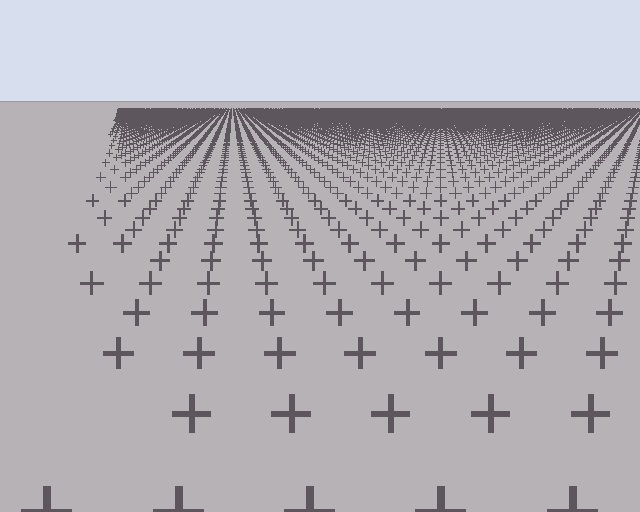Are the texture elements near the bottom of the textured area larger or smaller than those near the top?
Larger. Near the bottom, elements are closer to the viewer and appear at a bigger on-screen size.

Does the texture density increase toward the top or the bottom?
Density increases toward the top.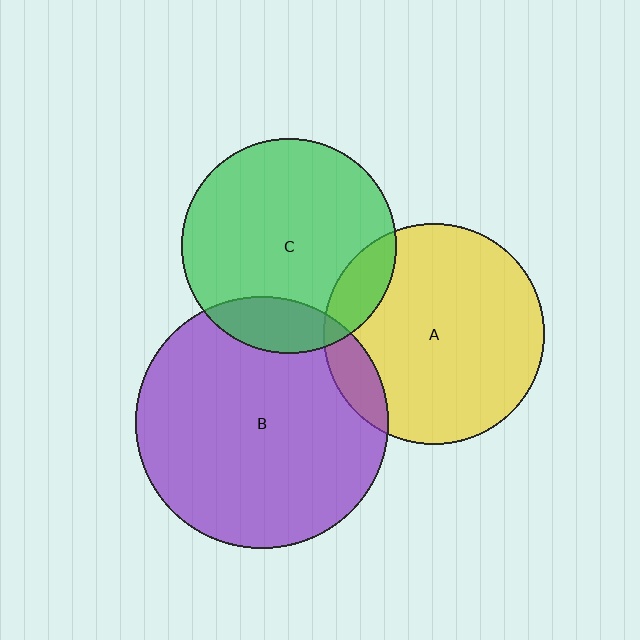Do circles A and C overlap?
Yes.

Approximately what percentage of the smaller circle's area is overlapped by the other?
Approximately 10%.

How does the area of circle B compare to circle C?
Approximately 1.4 times.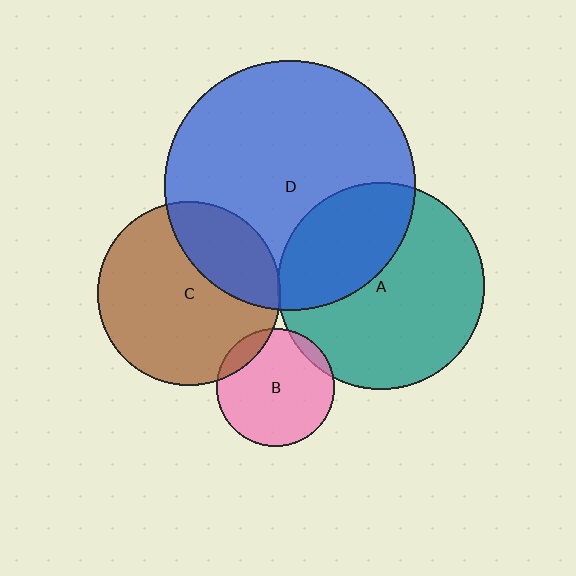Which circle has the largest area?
Circle D (blue).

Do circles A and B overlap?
Yes.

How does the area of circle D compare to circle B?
Approximately 4.5 times.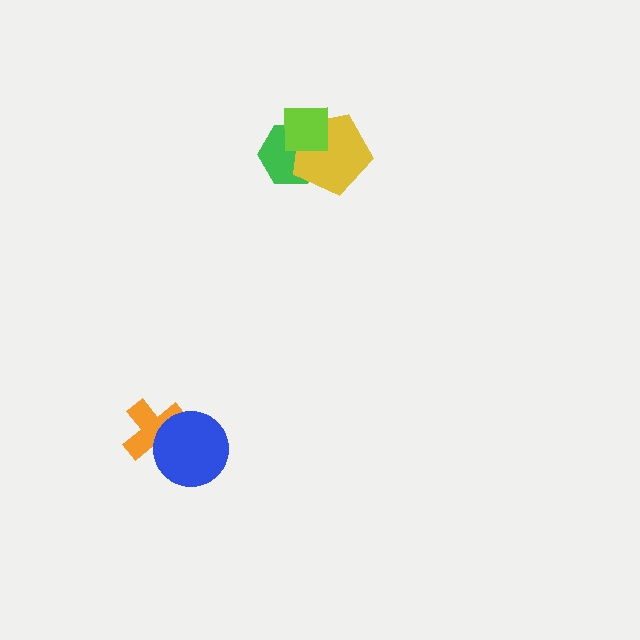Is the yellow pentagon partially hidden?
Yes, it is partially covered by another shape.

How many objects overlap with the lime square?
2 objects overlap with the lime square.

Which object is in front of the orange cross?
The blue circle is in front of the orange cross.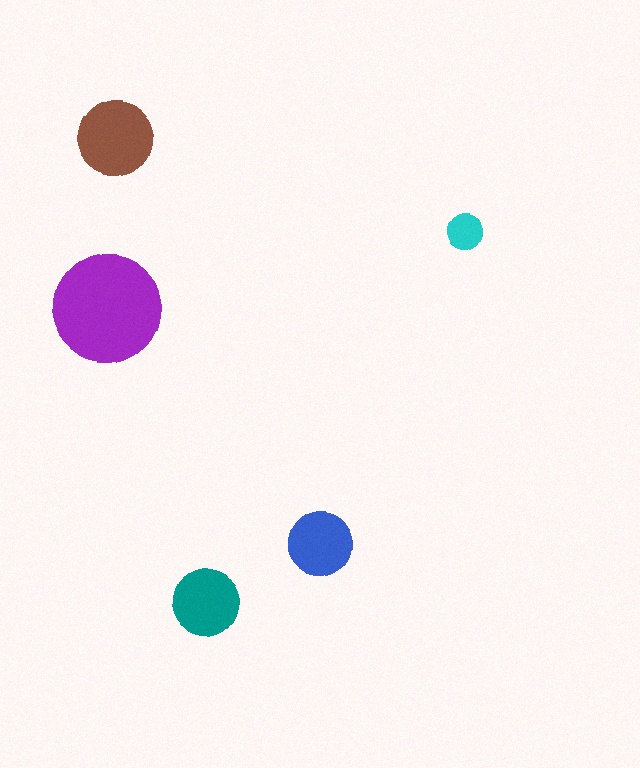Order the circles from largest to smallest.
the purple one, the brown one, the teal one, the blue one, the cyan one.